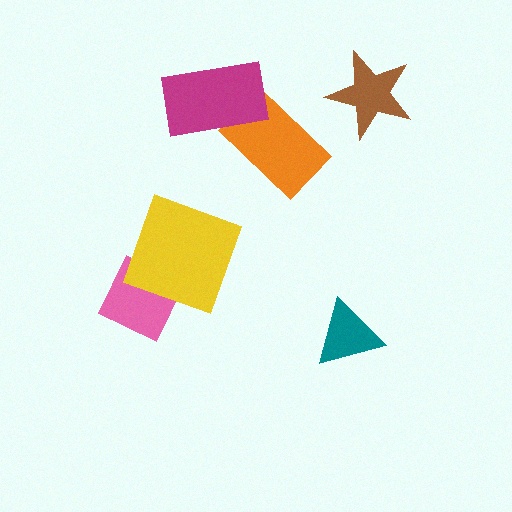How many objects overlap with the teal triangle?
0 objects overlap with the teal triangle.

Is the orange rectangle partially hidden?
Yes, it is partially covered by another shape.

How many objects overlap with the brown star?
0 objects overlap with the brown star.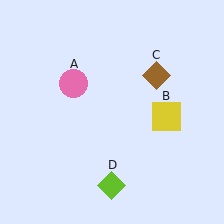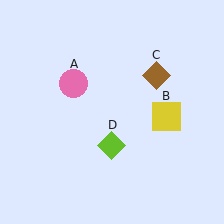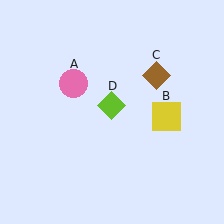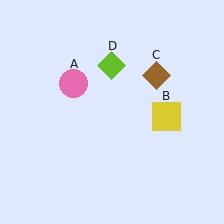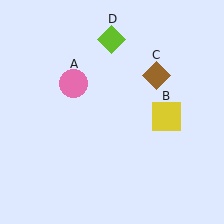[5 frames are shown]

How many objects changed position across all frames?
1 object changed position: lime diamond (object D).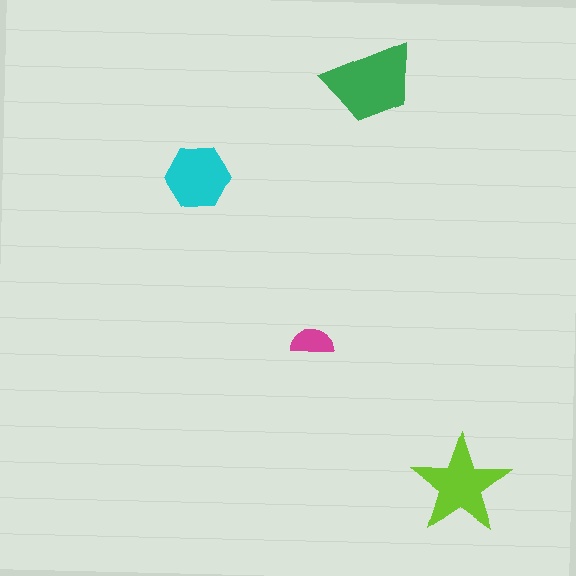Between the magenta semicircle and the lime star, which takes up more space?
The lime star.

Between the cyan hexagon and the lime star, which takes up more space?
The lime star.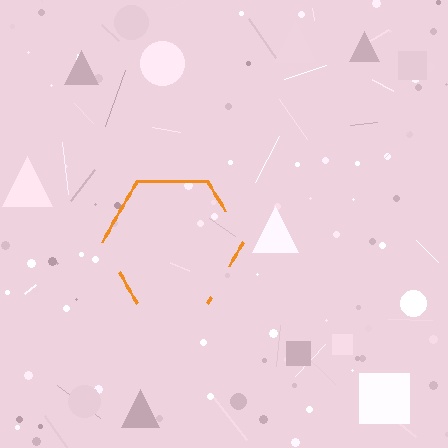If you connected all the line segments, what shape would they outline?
They would outline a hexagon.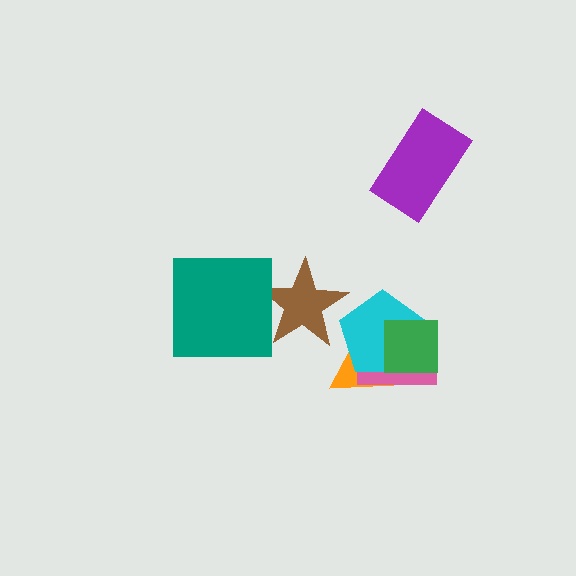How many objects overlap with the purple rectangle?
0 objects overlap with the purple rectangle.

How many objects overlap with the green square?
3 objects overlap with the green square.